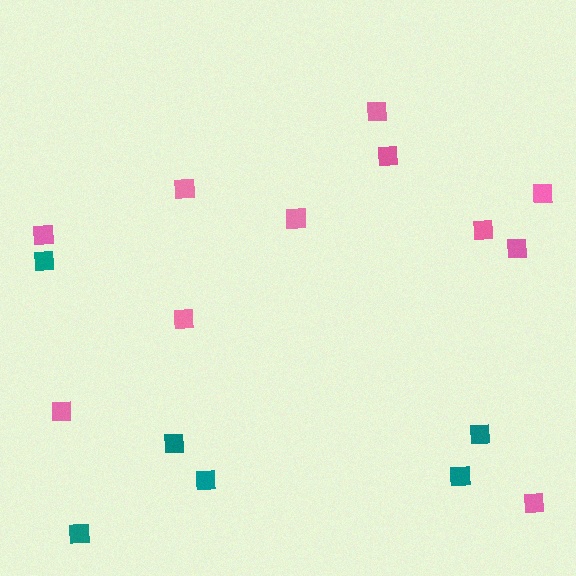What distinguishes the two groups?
There are 2 groups: one group of pink squares (11) and one group of teal squares (6).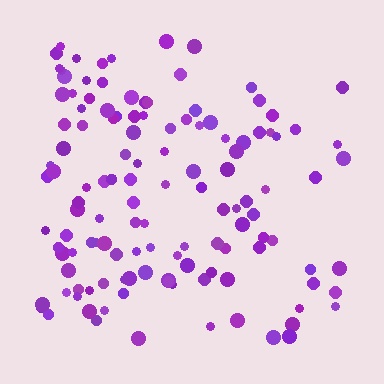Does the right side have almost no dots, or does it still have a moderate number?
Still a moderate number, just noticeably fewer than the left.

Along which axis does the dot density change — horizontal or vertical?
Horizontal.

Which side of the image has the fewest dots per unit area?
The right.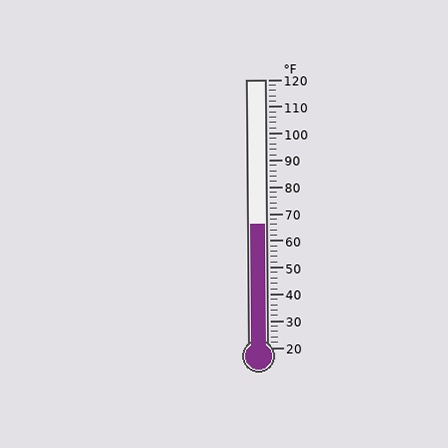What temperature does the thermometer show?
The thermometer shows approximately 66°F.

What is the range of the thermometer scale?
The thermometer scale ranges from 20°F to 120°F.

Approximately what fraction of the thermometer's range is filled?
The thermometer is filled to approximately 45% of its range.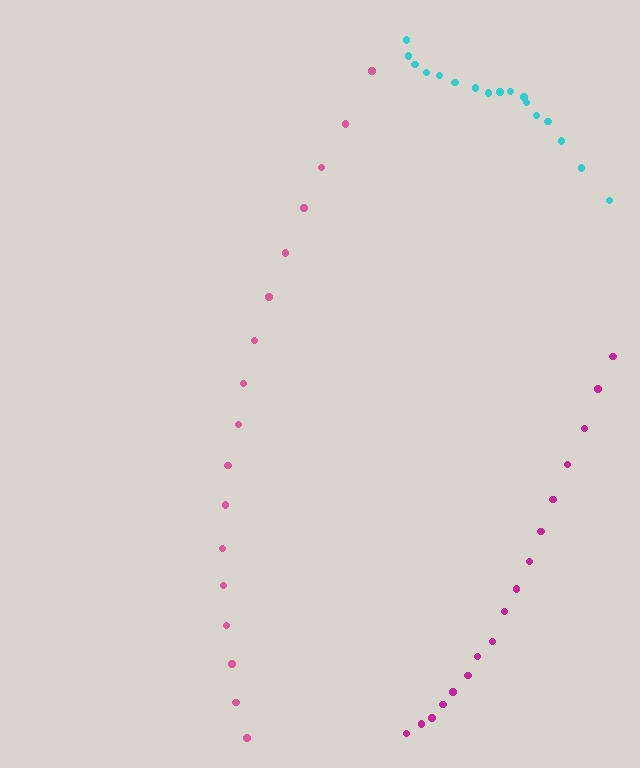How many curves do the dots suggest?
There are 3 distinct paths.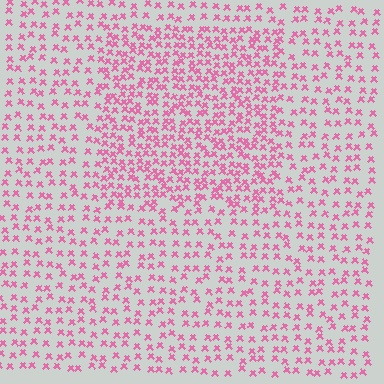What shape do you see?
I see a rectangle.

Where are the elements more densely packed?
The elements are more densely packed inside the rectangle boundary.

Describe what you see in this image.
The image contains small pink elements arranged at two different densities. A rectangle-shaped region is visible where the elements are more densely packed than the surrounding area.